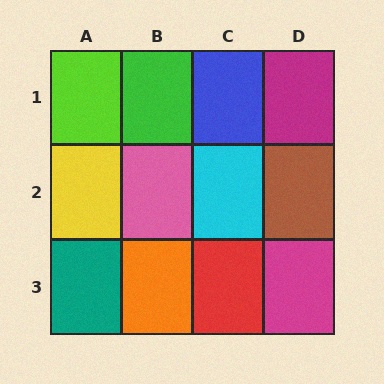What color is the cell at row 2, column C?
Cyan.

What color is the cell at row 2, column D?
Brown.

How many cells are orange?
1 cell is orange.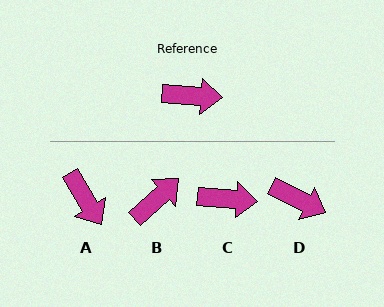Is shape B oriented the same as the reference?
No, it is off by about 46 degrees.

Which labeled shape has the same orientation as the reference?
C.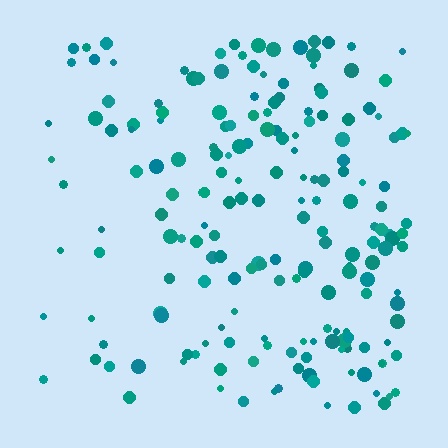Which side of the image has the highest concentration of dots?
The right.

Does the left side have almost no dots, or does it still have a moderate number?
Still a moderate number, just noticeably fewer than the right.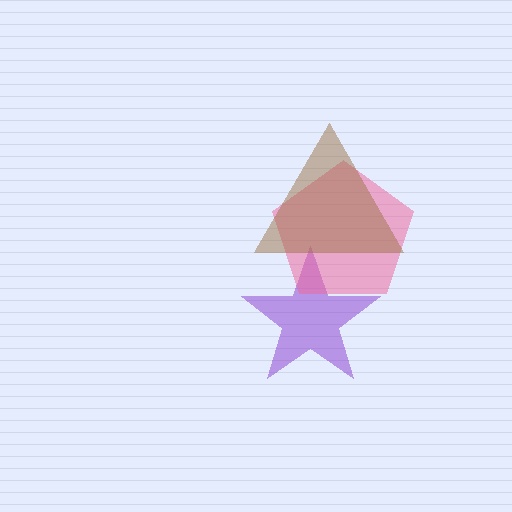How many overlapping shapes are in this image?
There are 3 overlapping shapes in the image.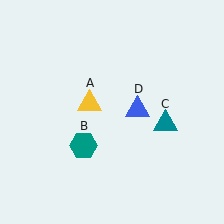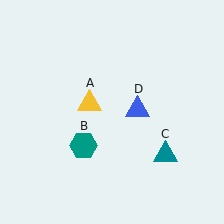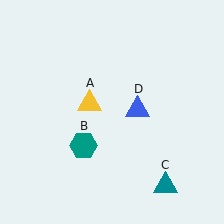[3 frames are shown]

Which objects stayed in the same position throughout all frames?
Yellow triangle (object A) and teal hexagon (object B) and blue triangle (object D) remained stationary.